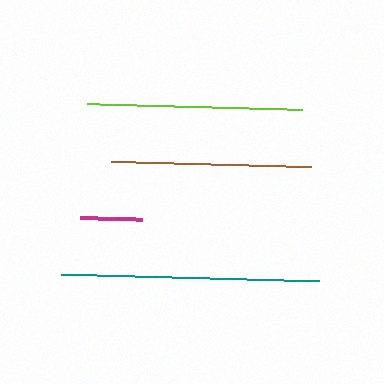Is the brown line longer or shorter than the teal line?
The teal line is longer than the brown line.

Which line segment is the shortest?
The magenta line is the shortest at approximately 62 pixels.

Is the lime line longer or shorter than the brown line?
The lime line is longer than the brown line.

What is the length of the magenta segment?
The magenta segment is approximately 62 pixels long.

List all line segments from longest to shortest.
From longest to shortest: teal, lime, brown, magenta.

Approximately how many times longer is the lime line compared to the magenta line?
The lime line is approximately 3.4 times the length of the magenta line.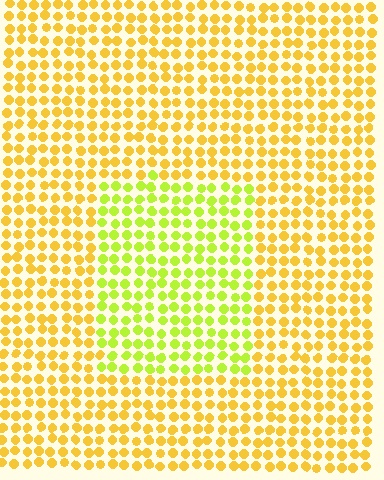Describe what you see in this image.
The image is filled with small yellow elements in a uniform arrangement. A rectangle-shaped region is visible where the elements are tinted to a slightly different hue, forming a subtle color boundary.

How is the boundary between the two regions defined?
The boundary is defined purely by a slight shift in hue (about 35 degrees). Spacing, size, and orientation are identical on both sides.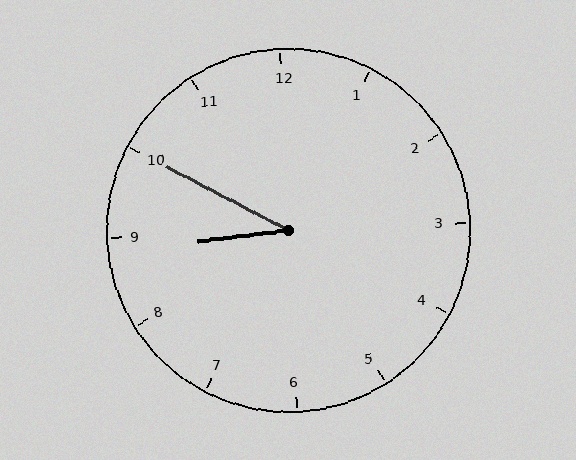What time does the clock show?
8:50.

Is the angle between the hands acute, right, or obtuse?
It is acute.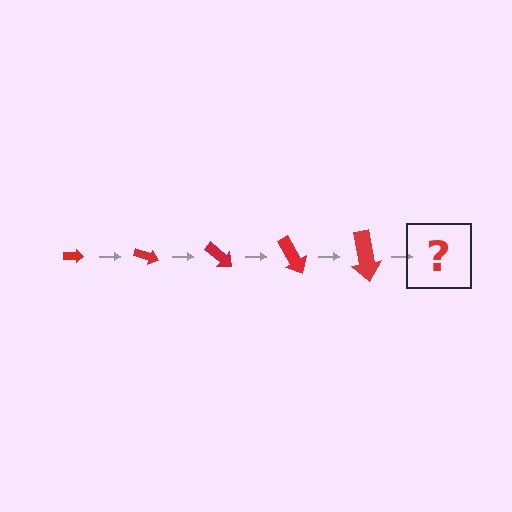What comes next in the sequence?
The next element should be an arrow, larger than the previous one and rotated 100 degrees from the start.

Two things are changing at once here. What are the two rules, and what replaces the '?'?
The two rules are that the arrow grows larger each step and it rotates 20 degrees each step. The '?' should be an arrow, larger than the previous one and rotated 100 degrees from the start.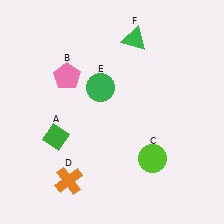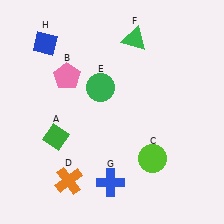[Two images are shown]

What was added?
A blue cross (G), a blue diamond (H) were added in Image 2.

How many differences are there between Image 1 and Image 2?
There are 2 differences between the two images.